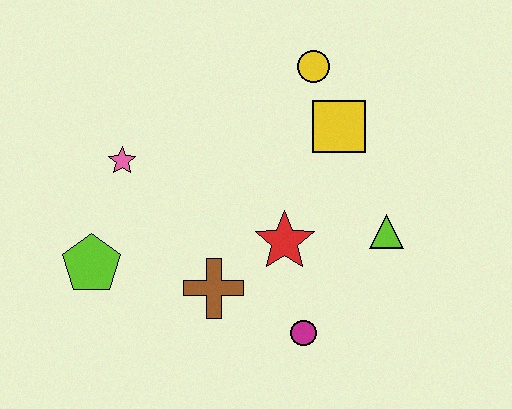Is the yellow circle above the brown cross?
Yes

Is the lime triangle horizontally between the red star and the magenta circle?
No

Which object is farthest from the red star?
The lime pentagon is farthest from the red star.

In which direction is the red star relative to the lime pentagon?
The red star is to the right of the lime pentagon.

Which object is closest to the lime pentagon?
The pink star is closest to the lime pentagon.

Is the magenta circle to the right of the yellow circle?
No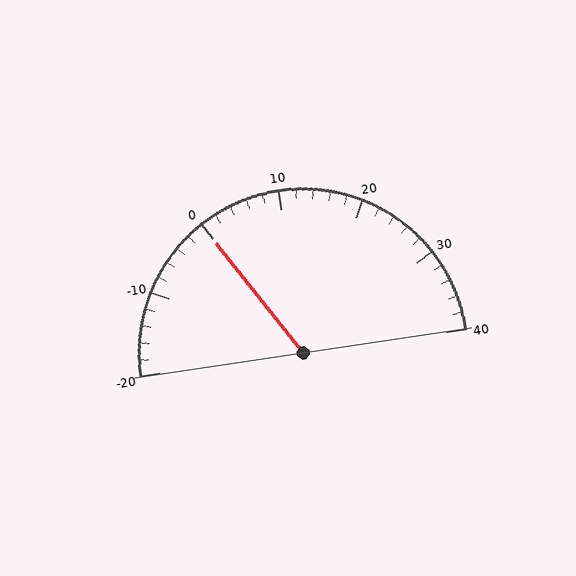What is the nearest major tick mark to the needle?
The nearest major tick mark is 0.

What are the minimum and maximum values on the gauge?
The gauge ranges from -20 to 40.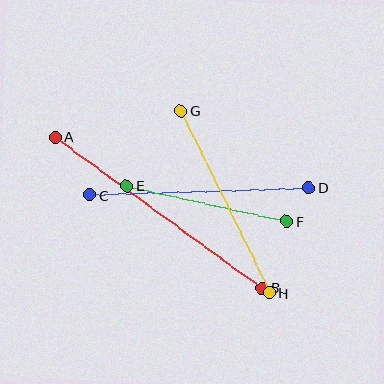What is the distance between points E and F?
The distance is approximately 163 pixels.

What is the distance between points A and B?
The distance is approximately 256 pixels.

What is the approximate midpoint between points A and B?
The midpoint is at approximately (159, 213) pixels.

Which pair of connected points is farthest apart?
Points A and B are farthest apart.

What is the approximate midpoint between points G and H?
The midpoint is at approximately (225, 202) pixels.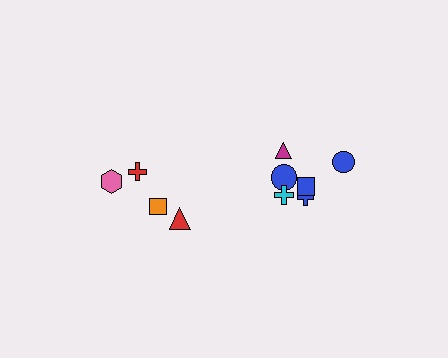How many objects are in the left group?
There are 4 objects.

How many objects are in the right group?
There are 6 objects.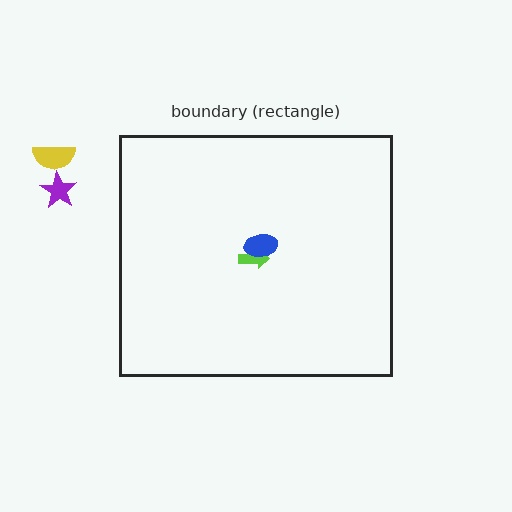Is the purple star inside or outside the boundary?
Outside.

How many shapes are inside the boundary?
2 inside, 2 outside.